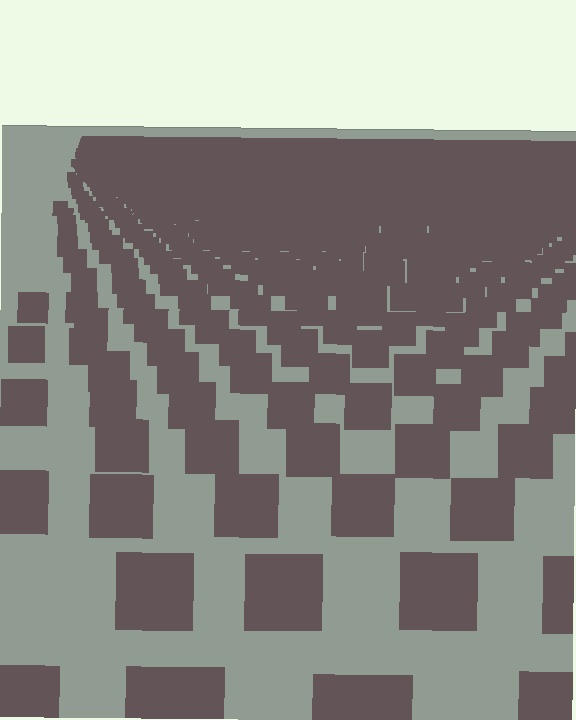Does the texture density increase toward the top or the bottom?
Density increases toward the top.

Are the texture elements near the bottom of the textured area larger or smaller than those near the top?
Larger. Near the bottom, elements are closer to the viewer and appear at a bigger on-screen size.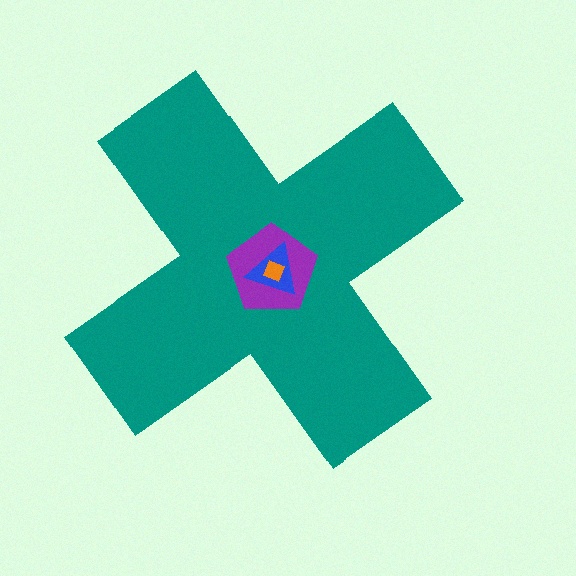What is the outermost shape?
The teal cross.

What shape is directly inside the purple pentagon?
The blue triangle.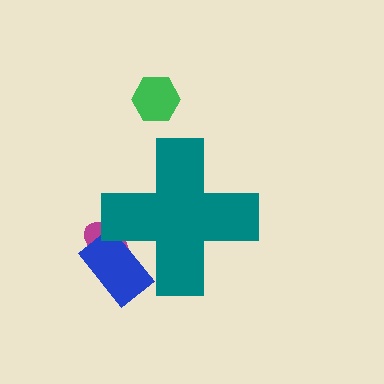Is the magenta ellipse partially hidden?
Yes, the magenta ellipse is partially hidden behind the teal cross.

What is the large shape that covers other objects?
A teal cross.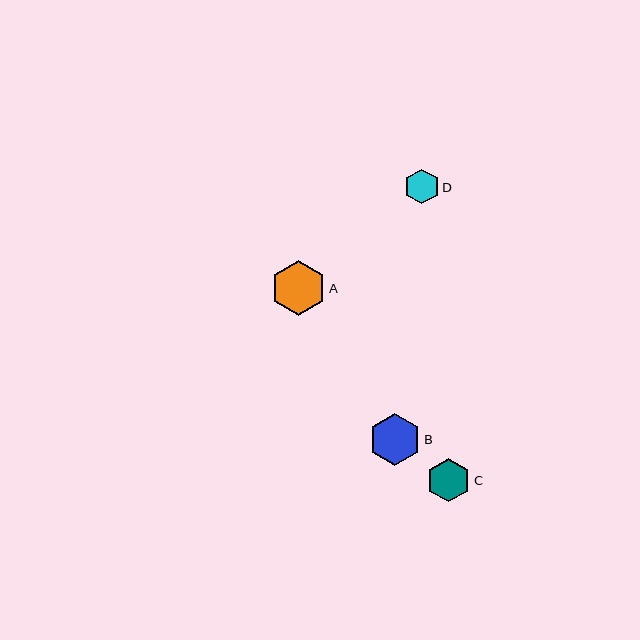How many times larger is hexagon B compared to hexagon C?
Hexagon B is approximately 1.2 times the size of hexagon C.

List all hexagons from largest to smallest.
From largest to smallest: A, B, C, D.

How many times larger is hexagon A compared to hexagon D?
Hexagon A is approximately 1.6 times the size of hexagon D.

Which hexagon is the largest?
Hexagon A is the largest with a size of approximately 55 pixels.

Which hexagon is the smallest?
Hexagon D is the smallest with a size of approximately 35 pixels.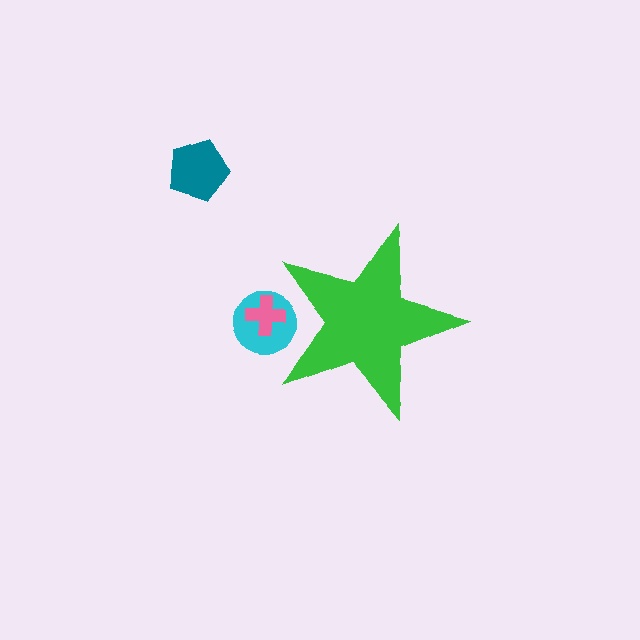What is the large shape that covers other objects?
A green star.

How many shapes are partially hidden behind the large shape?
2 shapes are partially hidden.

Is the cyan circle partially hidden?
Yes, the cyan circle is partially hidden behind the green star.